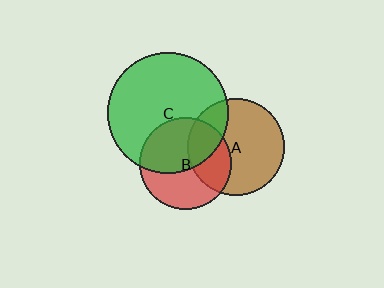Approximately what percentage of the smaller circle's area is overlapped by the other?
Approximately 25%.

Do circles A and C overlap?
Yes.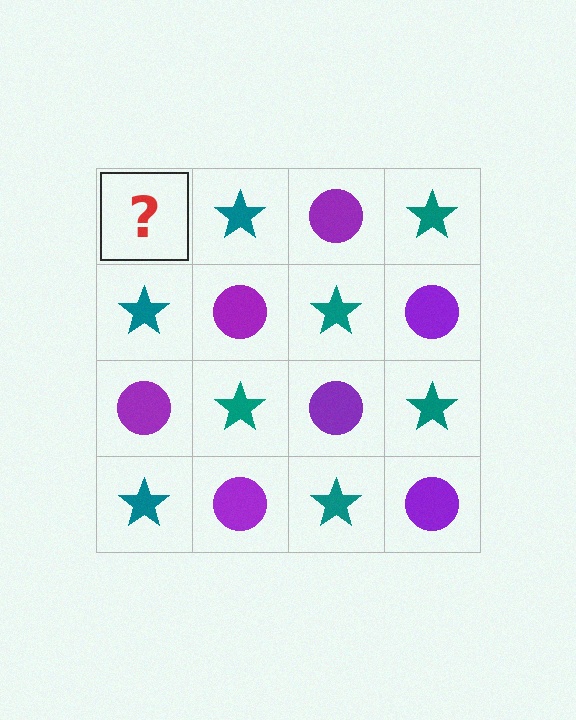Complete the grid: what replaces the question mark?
The question mark should be replaced with a purple circle.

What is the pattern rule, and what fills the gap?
The rule is that it alternates purple circle and teal star in a checkerboard pattern. The gap should be filled with a purple circle.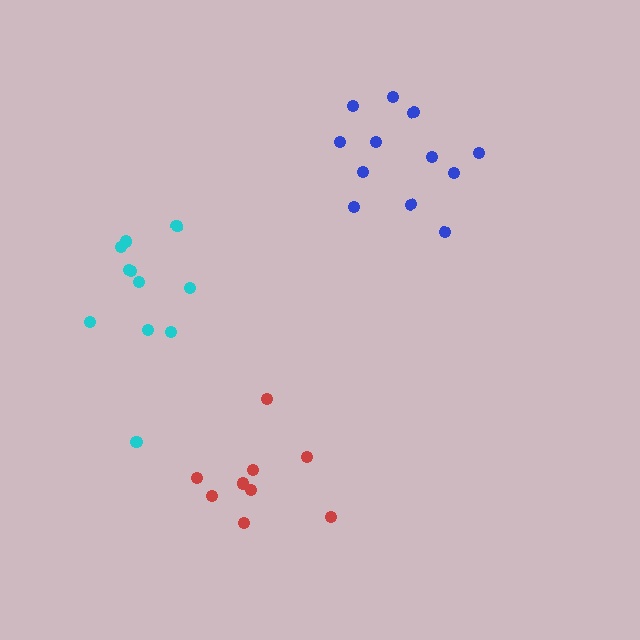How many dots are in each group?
Group 1: 11 dots, Group 2: 12 dots, Group 3: 9 dots (32 total).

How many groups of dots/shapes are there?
There are 3 groups.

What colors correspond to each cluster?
The clusters are colored: cyan, blue, red.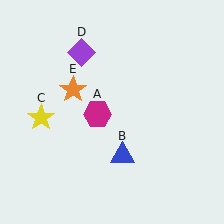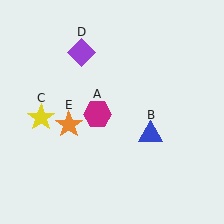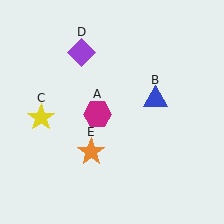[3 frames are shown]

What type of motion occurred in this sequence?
The blue triangle (object B), orange star (object E) rotated counterclockwise around the center of the scene.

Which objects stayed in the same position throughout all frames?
Magenta hexagon (object A) and yellow star (object C) and purple diamond (object D) remained stationary.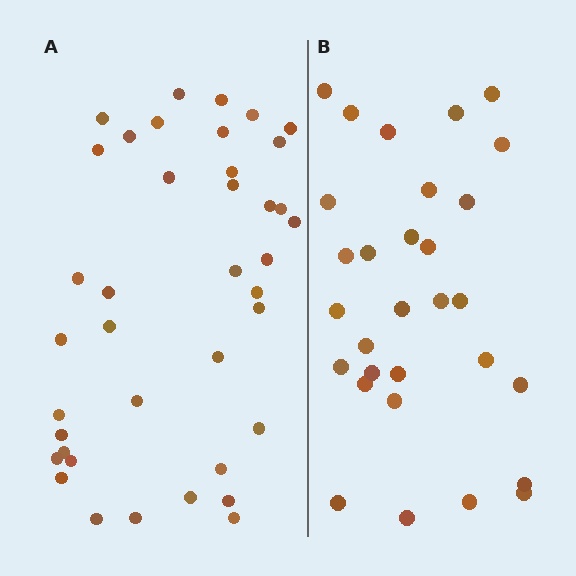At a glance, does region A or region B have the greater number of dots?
Region A (the left region) has more dots.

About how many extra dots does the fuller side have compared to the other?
Region A has roughly 8 or so more dots than region B.